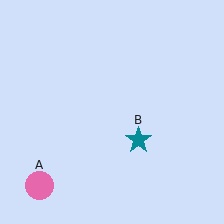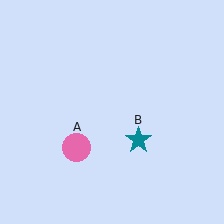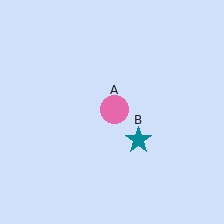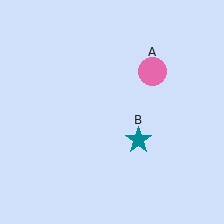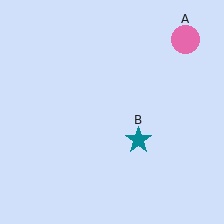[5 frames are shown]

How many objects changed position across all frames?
1 object changed position: pink circle (object A).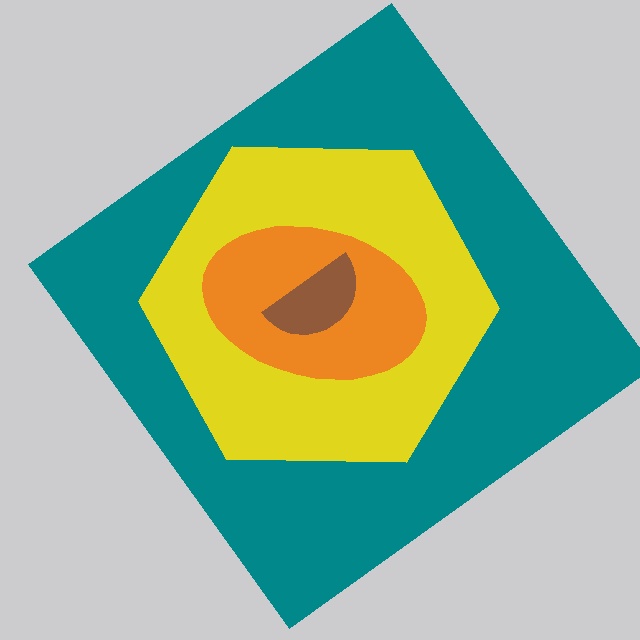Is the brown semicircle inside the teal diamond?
Yes.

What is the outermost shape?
The teal diamond.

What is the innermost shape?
The brown semicircle.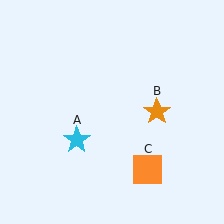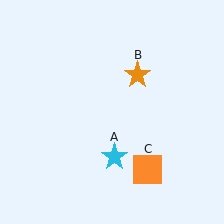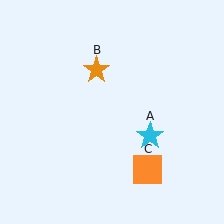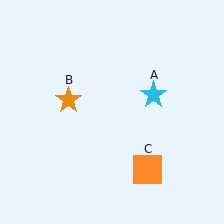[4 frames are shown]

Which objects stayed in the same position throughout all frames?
Orange square (object C) remained stationary.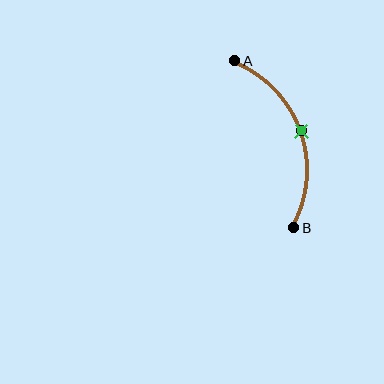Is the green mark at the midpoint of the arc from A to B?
Yes. The green mark lies on the arc at equal arc-length from both A and B — it is the arc midpoint.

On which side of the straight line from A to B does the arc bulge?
The arc bulges to the right of the straight line connecting A and B.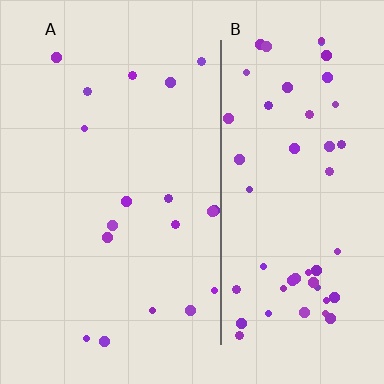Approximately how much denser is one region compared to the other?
Approximately 3.0× — region B over region A.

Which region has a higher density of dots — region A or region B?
B (the right).